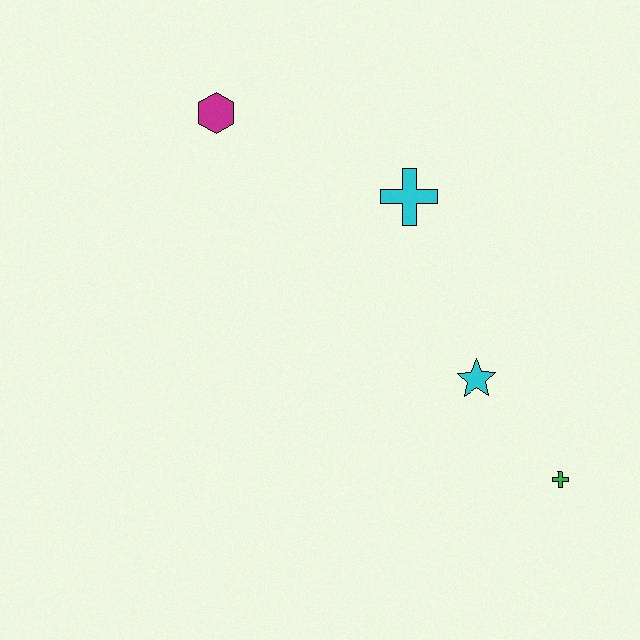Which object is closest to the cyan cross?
The cyan star is closest to the cyan cross.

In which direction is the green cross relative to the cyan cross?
The green cross is below the cyan cross.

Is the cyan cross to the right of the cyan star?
No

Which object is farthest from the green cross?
The magenta hexagon is farthest from the green cross.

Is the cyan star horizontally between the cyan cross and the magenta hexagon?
No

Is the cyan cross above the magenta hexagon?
No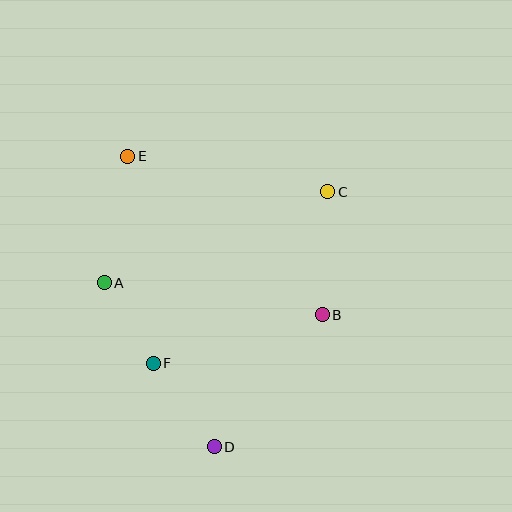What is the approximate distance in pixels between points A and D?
The distance between A and D is approximately 198 pixels.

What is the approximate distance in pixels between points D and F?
The distance between D and F is approximately 103 pixels.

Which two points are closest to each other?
Points A and F are closest to each other.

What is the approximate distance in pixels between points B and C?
The distance between B and C is approximately 123 pixels.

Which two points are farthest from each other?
Points D and E are farthest from each other.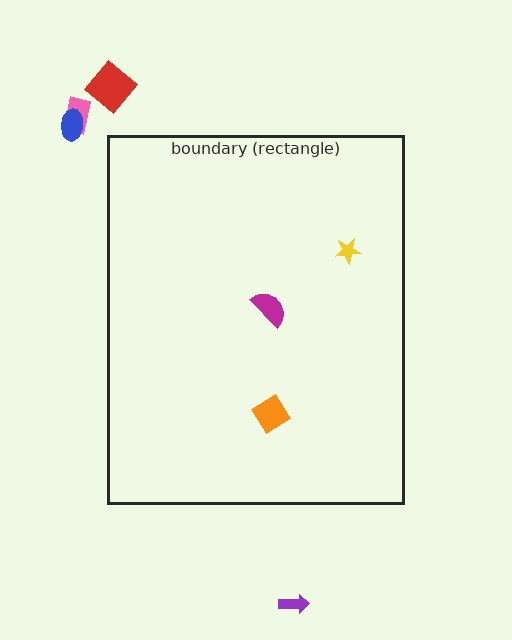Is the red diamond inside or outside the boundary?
Outside.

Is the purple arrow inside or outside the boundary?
Outside.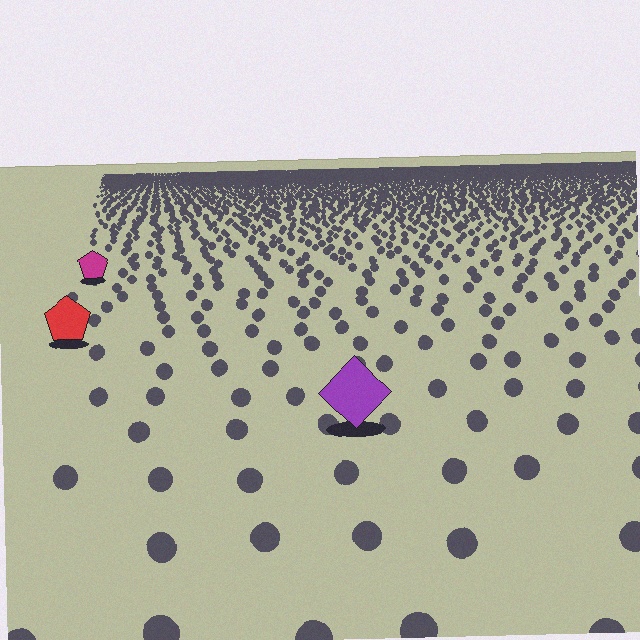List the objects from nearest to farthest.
From nearest to farthest: the purple diamond, the red pentagon, the magenta pentagon.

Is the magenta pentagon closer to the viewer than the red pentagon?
No. The red pentagon is closer — you can tell from the texture gradient: the ground texture is coarser near it.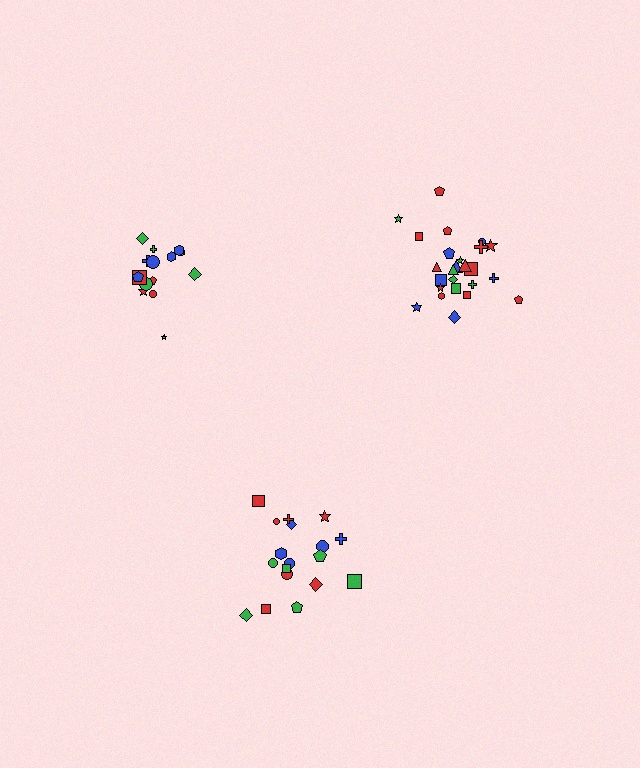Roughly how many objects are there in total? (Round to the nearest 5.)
Roughly 60 objects in total.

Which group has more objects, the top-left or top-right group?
The top-right group.